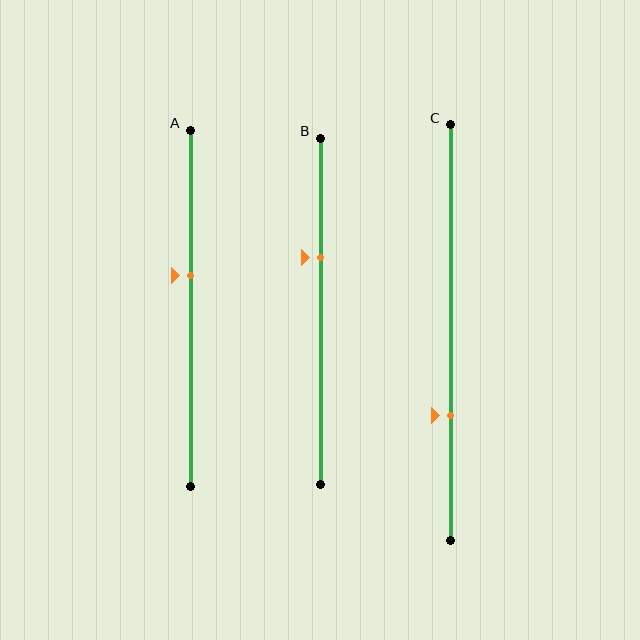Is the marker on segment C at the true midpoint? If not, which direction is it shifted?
No, the marker on segment C is shifted downward by about 20% of the segment length.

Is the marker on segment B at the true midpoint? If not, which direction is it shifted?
No, the marker on segment B is shifted upward by about 15% of the segment length.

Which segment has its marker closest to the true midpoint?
Segment A has its marker closest to the true midpoint.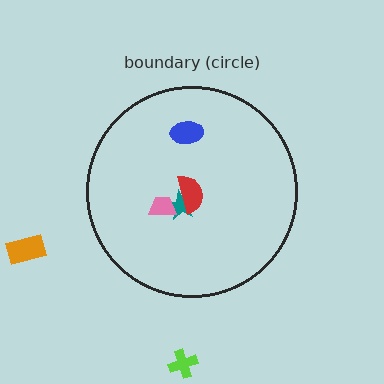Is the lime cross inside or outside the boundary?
Outside.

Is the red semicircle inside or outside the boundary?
Inside.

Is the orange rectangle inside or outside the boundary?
Outside.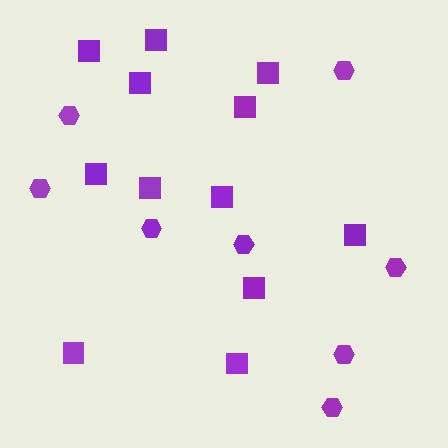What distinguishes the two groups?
There are 2 groups: one group of hexagons (8) and one group of squares (12).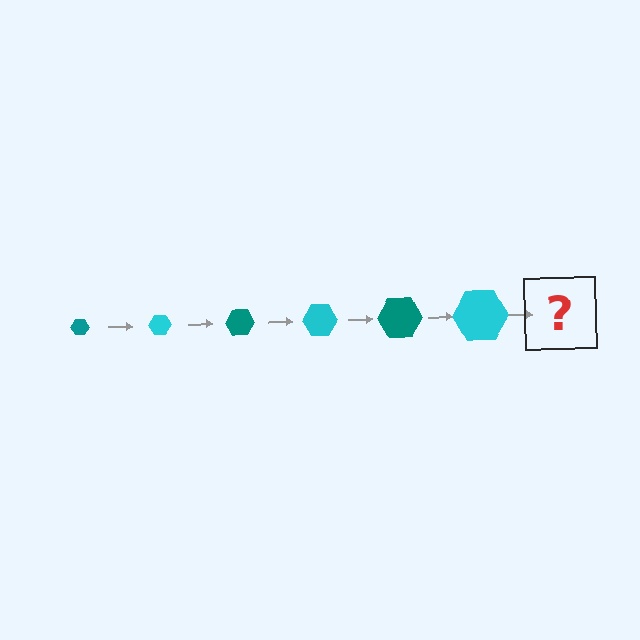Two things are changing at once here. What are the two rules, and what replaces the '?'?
The two rules are that the hexagon grows larger each step and the color cycles through teal and cyan. The '?' should be a teal hexagon, larger than the previous one.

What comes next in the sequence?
The next element should be a teal hexagon, larger than the previous one.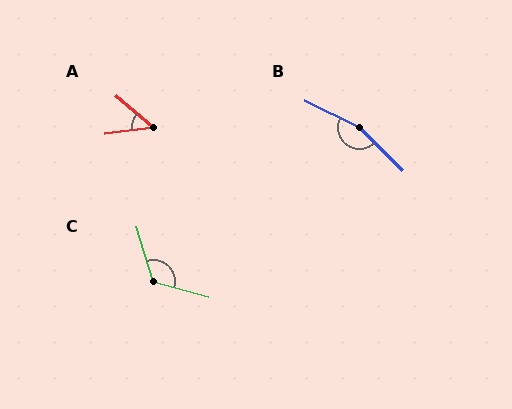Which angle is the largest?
B, at approximately 161 degrees.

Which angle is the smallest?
A, at approximately 47 degrees.